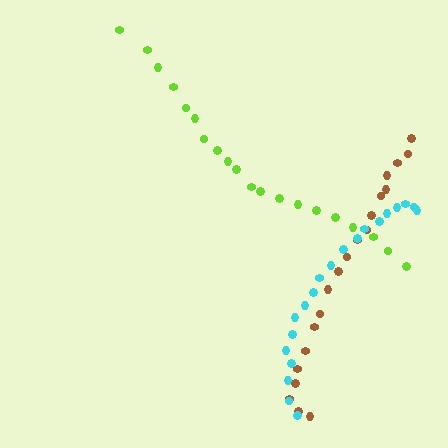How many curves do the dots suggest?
There are 3 distinct paths.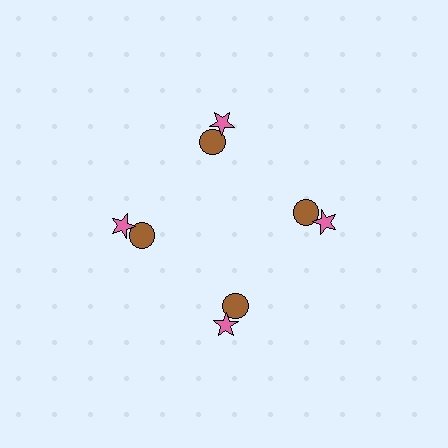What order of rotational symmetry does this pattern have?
This pattern has 4-fold rotational symmetry.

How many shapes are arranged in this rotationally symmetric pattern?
There are 8 shapes, arranged in 4 groups of 2.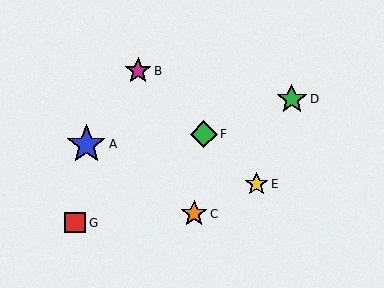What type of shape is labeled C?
Shape C is an orange star.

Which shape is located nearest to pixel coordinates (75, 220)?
The red square (labeled G) at (75, 223) is nearest to that location.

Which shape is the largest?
The blue star (labeled A) is the largest.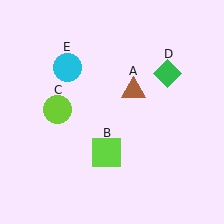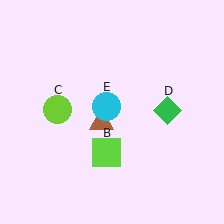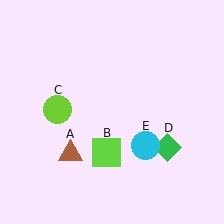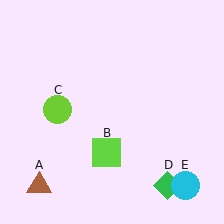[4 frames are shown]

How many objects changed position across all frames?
3 objects changed position: brown triangle (object A), green diamond (object D), cyan circle (object E).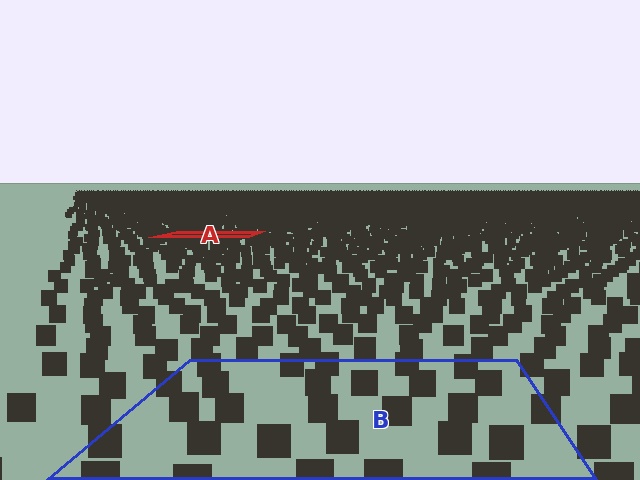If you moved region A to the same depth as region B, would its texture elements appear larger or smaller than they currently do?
They would appear larger. At a closer depth, the same texture elements are projected at a bigger on-screen size.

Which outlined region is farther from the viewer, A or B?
Region A is farther from the viewer — the texture elements inside it appear smaller and more densely packed.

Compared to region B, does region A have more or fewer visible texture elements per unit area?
Region A has more texture elements per unit area — they are packed more densely because it is farther away.